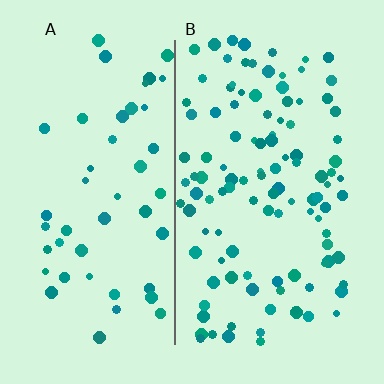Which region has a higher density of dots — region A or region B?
B (the right).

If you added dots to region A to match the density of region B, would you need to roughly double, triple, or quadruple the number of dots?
Approximately double.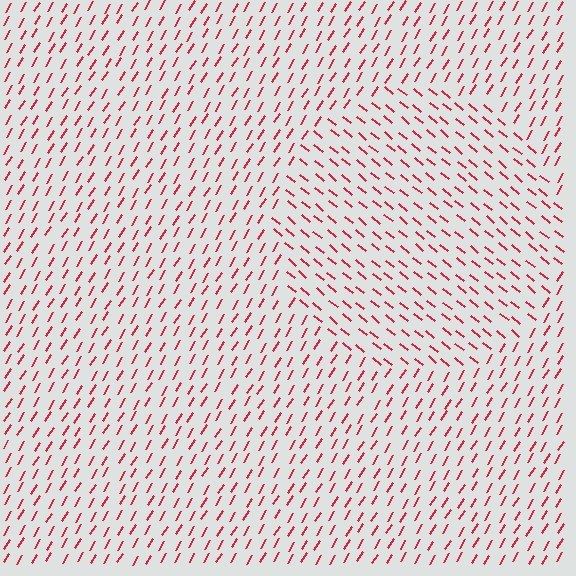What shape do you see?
I see a circle.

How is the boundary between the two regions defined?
The boundary is defined purely by a change in line orientation (approximately 82 degrees difference). All lines are the same color and thickness.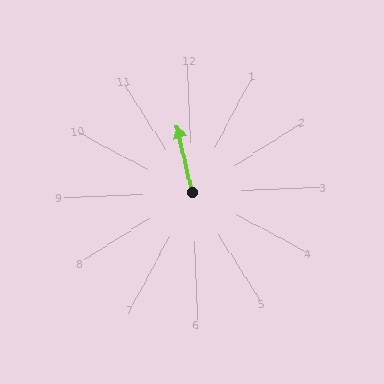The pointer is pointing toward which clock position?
Roughly 12 o'clock.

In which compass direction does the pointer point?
North.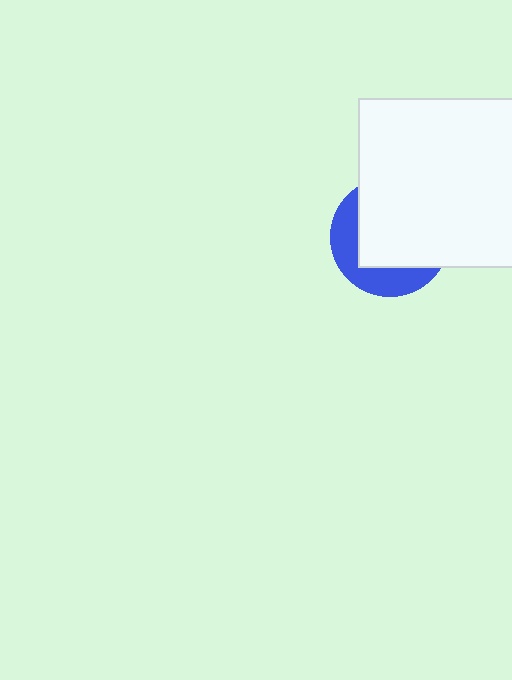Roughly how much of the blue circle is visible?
A small part of it is visible (roughly 35%).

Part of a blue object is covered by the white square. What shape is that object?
It is a circle.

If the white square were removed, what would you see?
You would see the complete blue circle.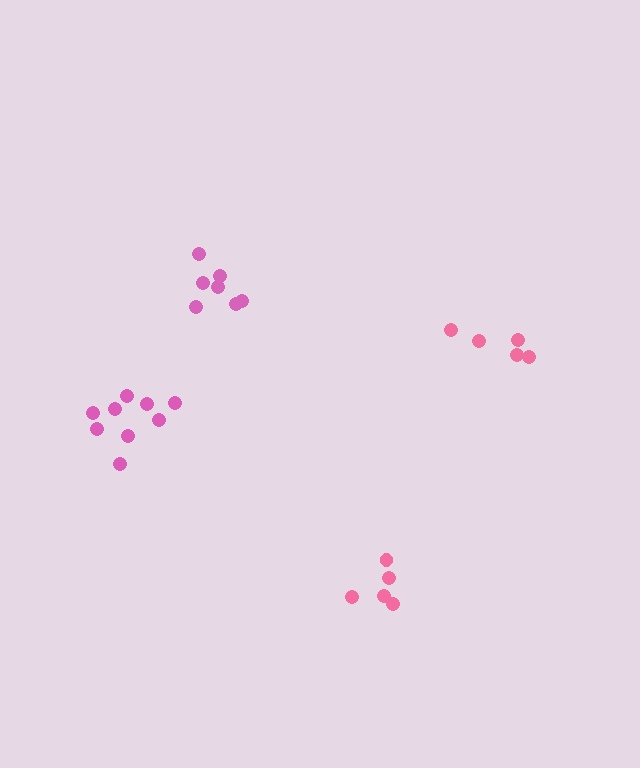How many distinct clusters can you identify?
There are 4 distinct clusters.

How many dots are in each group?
Group 1: 7 dots, Group 2: 5 dots, Group 3: 9 dots, Group 4: 5 dots (26 total).